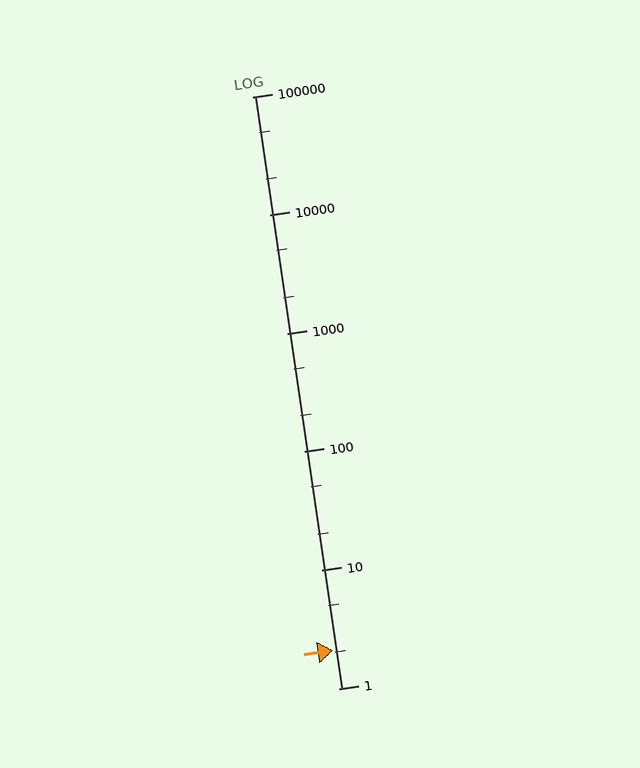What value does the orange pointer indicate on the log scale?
The pointer indicates approximately 2.1.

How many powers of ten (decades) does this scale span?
The scale spans 5 decades, from 1 to 100000.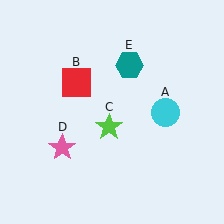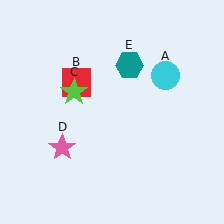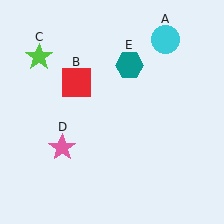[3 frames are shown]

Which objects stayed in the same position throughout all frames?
Red square (object B) and pink star (object D) and teal hexagon (object E) remained stationary.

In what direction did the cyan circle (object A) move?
The cyan circle (object A) moved up.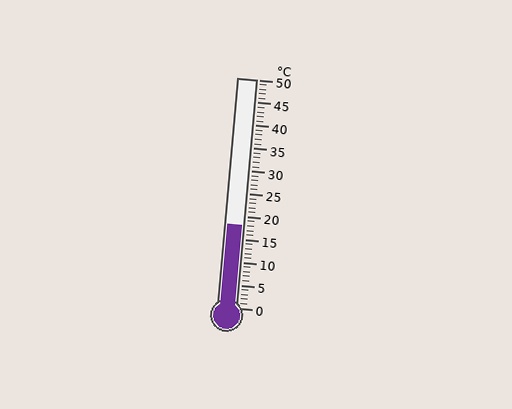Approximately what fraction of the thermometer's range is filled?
The thermometer is filled to approximately 35% of its range.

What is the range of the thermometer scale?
The thermometer scale ranges from 0°C to 50°C.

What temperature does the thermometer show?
The thermometer shows approximately 18°C.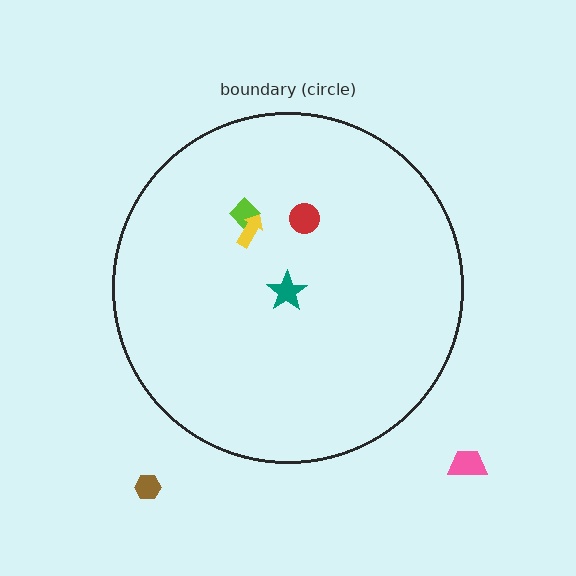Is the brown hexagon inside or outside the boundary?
Outside.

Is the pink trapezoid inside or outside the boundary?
Outside.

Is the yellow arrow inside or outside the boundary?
Inside.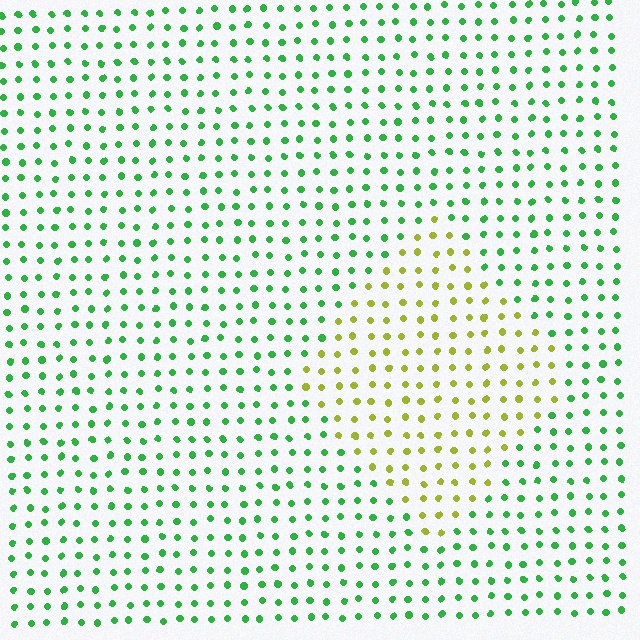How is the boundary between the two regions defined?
The boundary is defined purely by a slight shift in hue (about 58 degrees). Spacing, size, and orientation are identical on both sides.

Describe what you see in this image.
The image is filled with small green elements in a uniform arrangement. A diamond-shaped region is visible where the elements are tinted to a slightly different hue, forming a subtle color boundary.